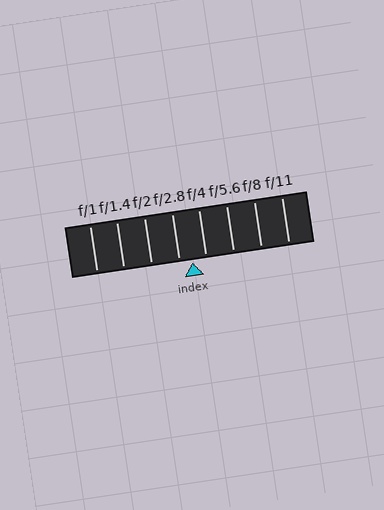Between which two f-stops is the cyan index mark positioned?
The index mark is between f/2.8 and f/4.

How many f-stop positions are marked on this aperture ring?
There are 8 f-stop positions marked.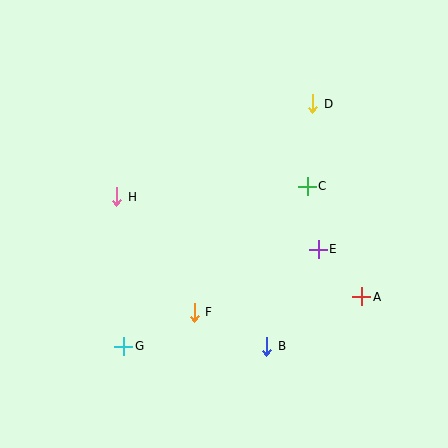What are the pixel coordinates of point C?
Point C is at (307, 186).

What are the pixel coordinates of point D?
Point D is at (313, 104).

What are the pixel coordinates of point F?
Point F is at (194, 312).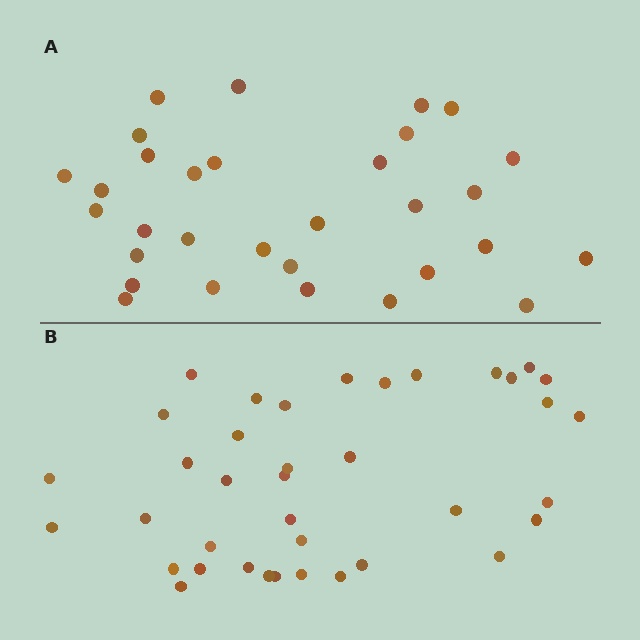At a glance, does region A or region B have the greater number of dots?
Region B (the bottom region) has more dots.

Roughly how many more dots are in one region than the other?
Region B has roughly 8 or so more dots than region A.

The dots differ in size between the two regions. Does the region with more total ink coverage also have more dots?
No. Region A has more total ink coverage because its dots are larger, but region B actually contains more individual dots. Total area can be misleading — the number of items is what matters here.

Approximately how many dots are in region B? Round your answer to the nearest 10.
About 40 dots. (The exact count is 38, which rounds to 40.)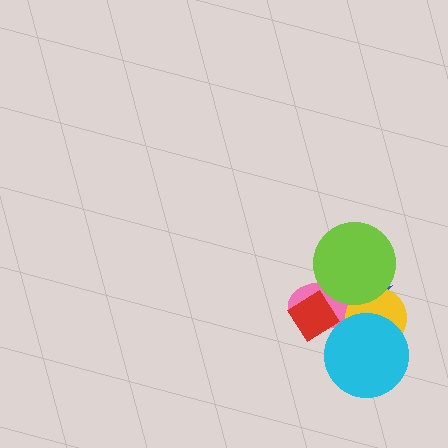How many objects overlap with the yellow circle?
4 objects overlap with the yellow circle.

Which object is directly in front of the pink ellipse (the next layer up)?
The red diamond is directly in front of the pink ellipse.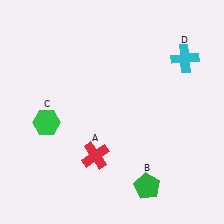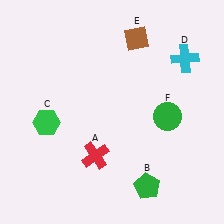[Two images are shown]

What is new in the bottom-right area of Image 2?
A green circle (F) was added in the bottom-right area of Image 2.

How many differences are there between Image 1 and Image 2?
There are 2 differences between the two images.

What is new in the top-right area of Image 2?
A brown diamond (E) was added in the top-right area of Image 2.